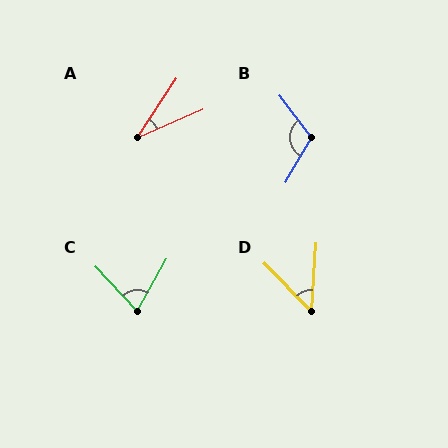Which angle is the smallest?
A, at approximately 33 degrees.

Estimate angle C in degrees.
Approximately 73 degrees.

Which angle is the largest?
B, at approximately 113 degrees.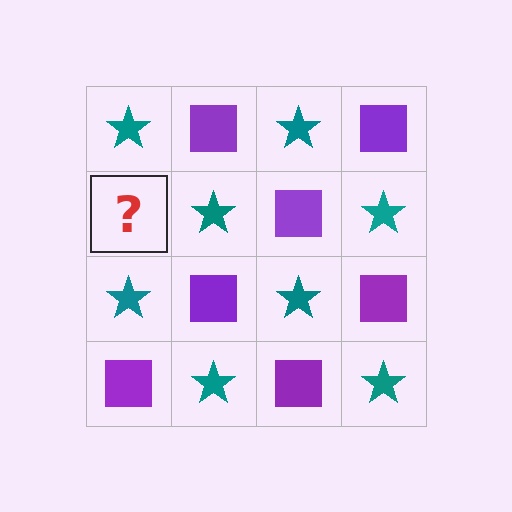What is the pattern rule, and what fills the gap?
The rule is that it alternates teal star and purple square in a checkerboard pattern. The gap should be filled with a purple square.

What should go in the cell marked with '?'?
The missing cell should contain a purple square.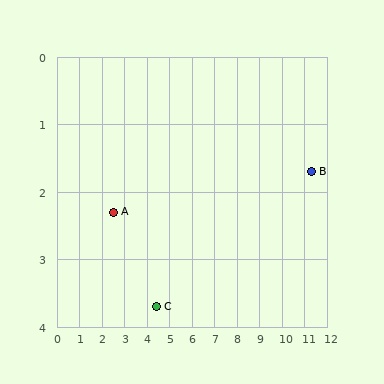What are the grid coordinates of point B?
Point B is at approximately (11.3, 1.7).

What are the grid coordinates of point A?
Point A is at approximately (2.5, 2.3).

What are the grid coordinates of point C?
Point C is at approximately (4.4, 3.7).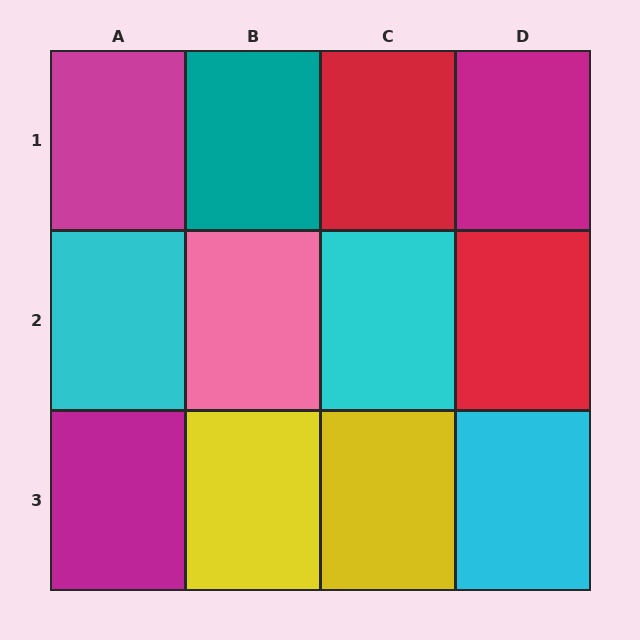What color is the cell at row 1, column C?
Red.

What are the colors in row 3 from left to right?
Magenta, yellow, yellow, cyan.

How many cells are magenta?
3 cells are magenta.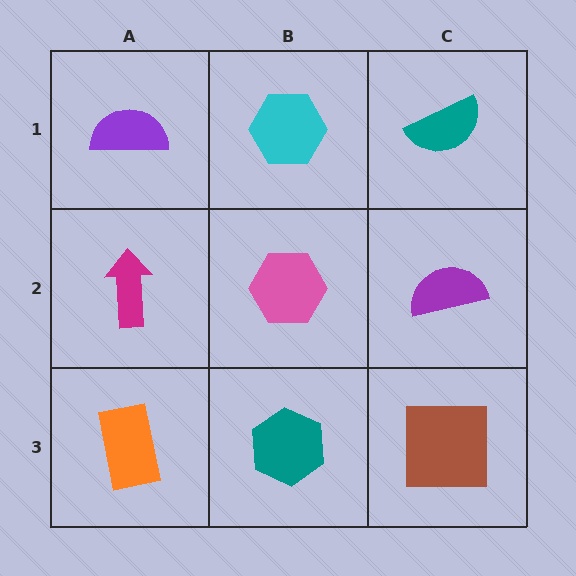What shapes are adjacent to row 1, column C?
A purple semicircle (row 2, column C), a cyan hexagon (row 1, column B).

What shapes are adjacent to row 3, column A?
A magenta arrow (row 2, column A), a teal hexagon (row 3, column B).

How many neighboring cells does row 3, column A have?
2.